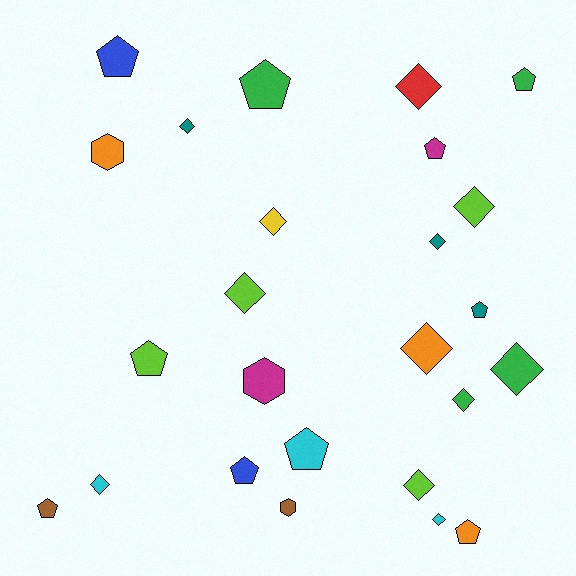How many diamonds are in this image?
There are 12 diamonds.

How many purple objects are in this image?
There are no purple objects.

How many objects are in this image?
There are 25 objects.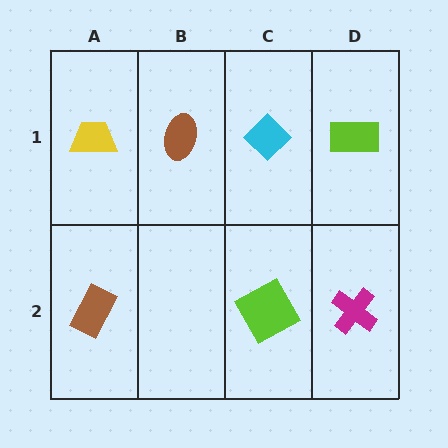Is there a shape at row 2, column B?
No, that cell is empty.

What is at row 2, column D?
A magenta cross.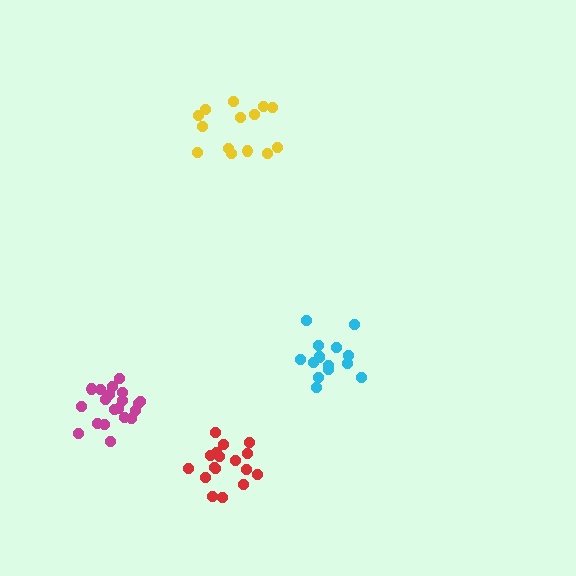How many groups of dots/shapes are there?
There are 4 groups.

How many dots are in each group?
Group 1: 17 dots, Group 2: 14 dots, Group 3: 15 dots, Group 4: 20 dots (66 total).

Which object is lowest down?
The red cluster is bottommost.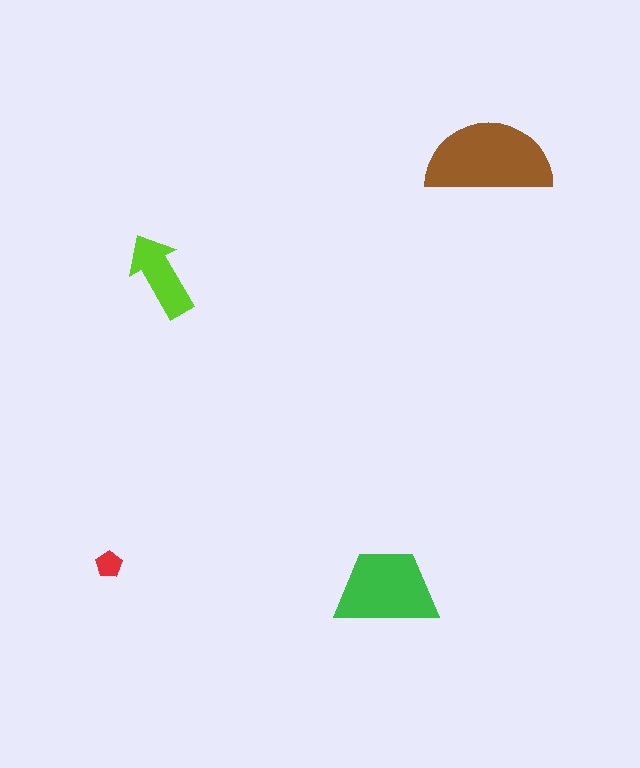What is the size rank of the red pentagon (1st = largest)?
4th.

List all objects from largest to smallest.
The brown semicircle, the green trapezoid, the lime arrow, the red pentagon.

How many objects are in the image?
There are 4 objects in the image.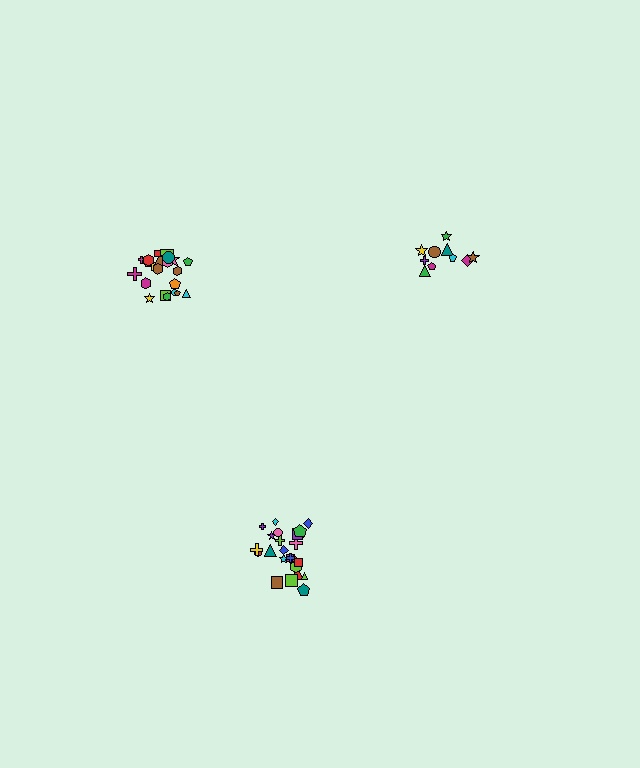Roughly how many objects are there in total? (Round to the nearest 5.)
Roughly 55 objects in total.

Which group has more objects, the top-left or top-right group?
The top-left group.